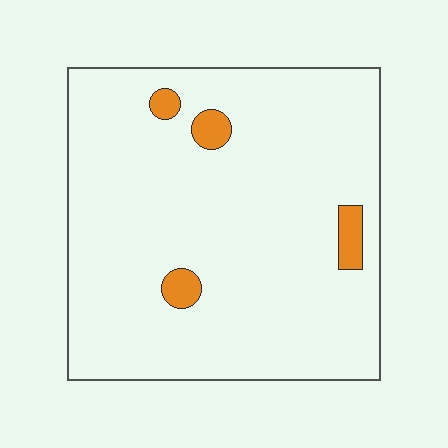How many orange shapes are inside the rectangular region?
4.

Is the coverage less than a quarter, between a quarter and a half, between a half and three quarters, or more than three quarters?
Less than a quarter.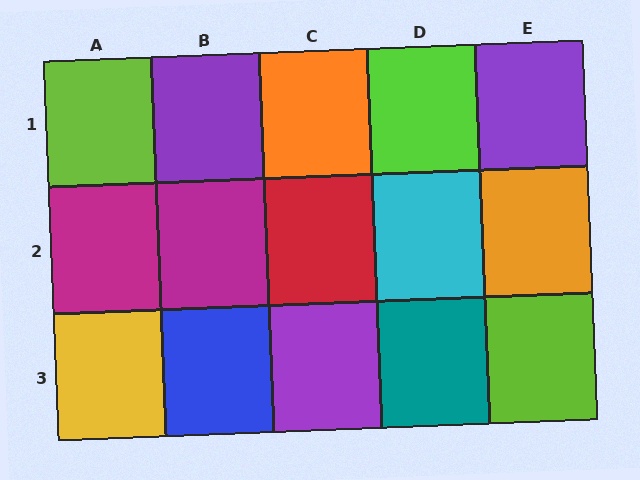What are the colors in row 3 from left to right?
Yellow, blue, purple, teal, lime.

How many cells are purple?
3 cells are purple.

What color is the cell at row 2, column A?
Magenta.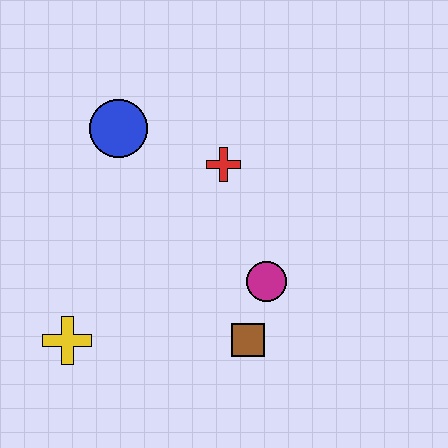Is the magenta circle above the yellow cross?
Yes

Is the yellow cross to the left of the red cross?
Yes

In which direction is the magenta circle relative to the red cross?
The magenta circle is below the red cross.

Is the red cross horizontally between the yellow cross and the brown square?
Yes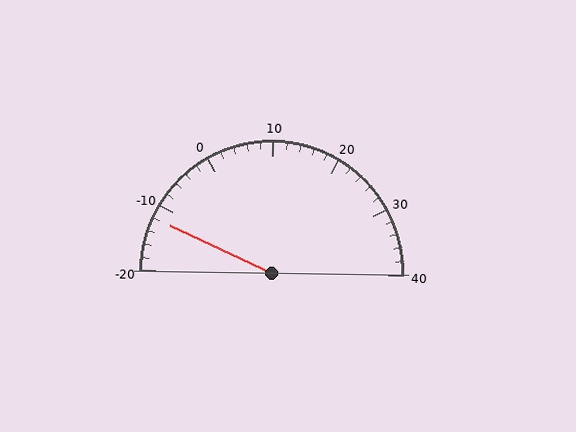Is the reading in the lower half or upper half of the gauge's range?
The reading is in the lower half of the range (-20 to 40).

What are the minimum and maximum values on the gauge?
The gauge ranges from -20 to 40.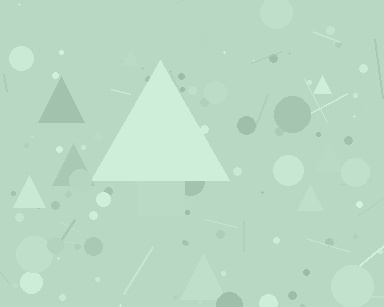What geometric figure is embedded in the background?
A triangle is embedded in the background.